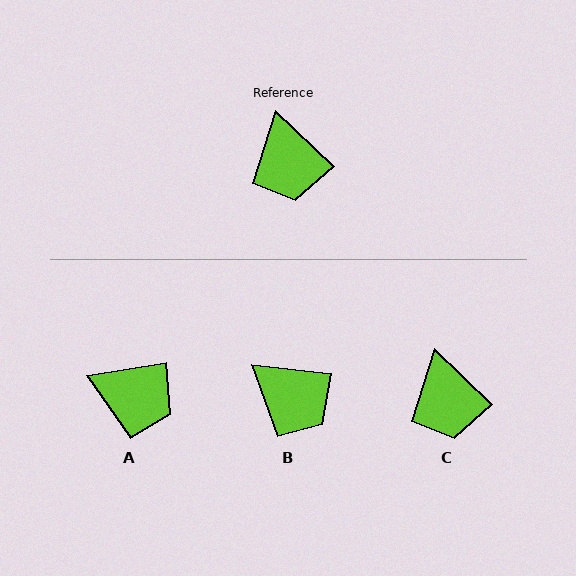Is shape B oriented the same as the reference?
No, it is off by about 38 degrees.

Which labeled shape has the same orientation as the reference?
C.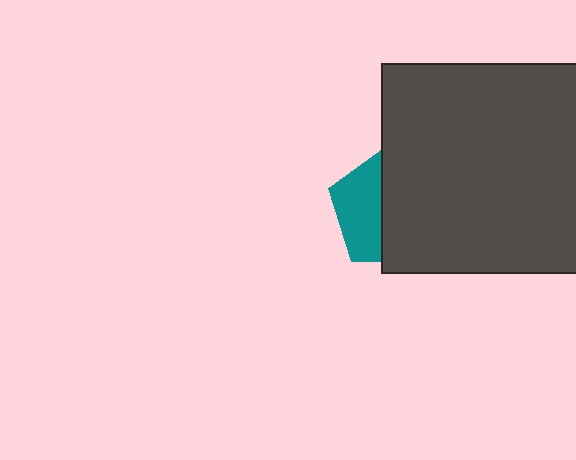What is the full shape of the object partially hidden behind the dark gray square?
The partially hidden object is a teal pentagon.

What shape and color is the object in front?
The object in front is a dark gray square.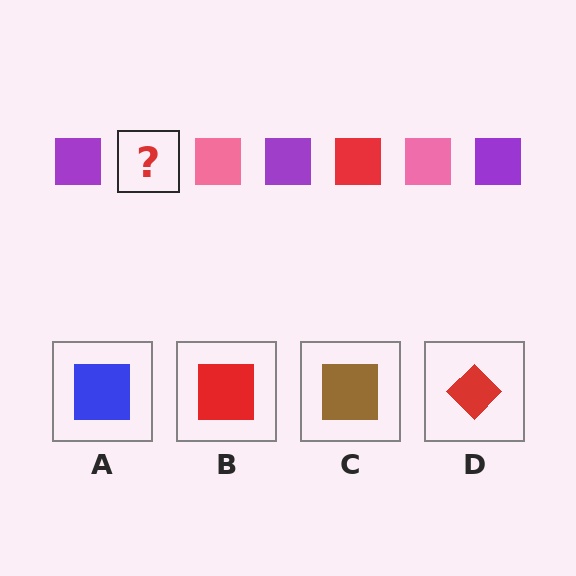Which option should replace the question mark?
Option B.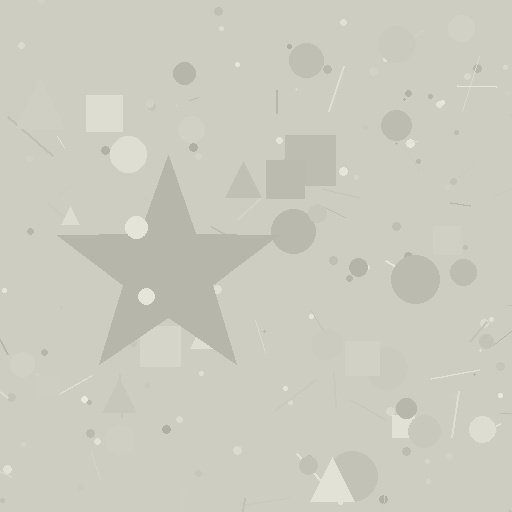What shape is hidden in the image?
A star is hidden in the image.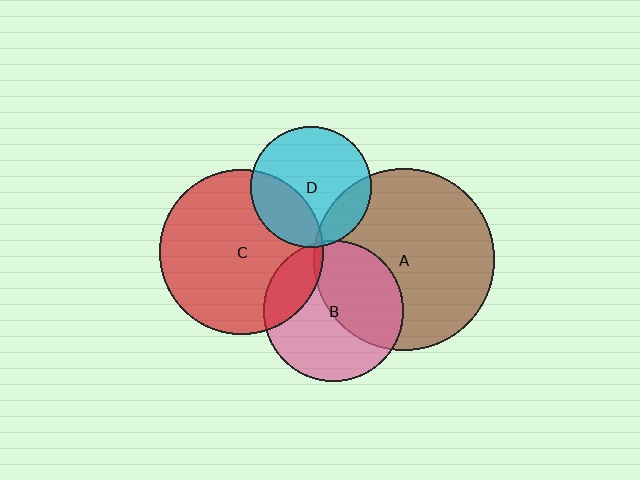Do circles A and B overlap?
Yes.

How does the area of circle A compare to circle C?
Approximately 1.2 times.